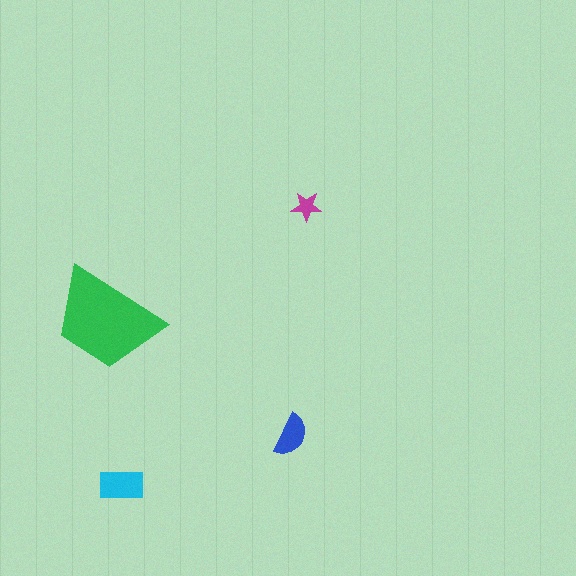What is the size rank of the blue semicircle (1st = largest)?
3rd.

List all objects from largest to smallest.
The green trapezoid, the cyan rectangle, the blue semicircle, the magenta star.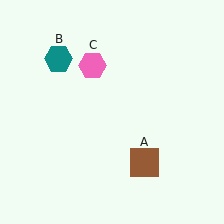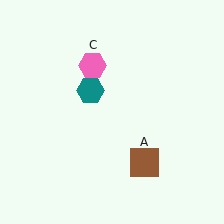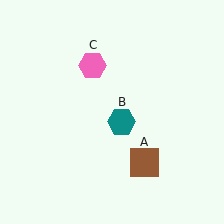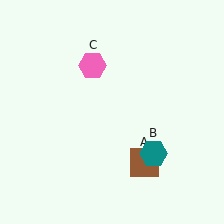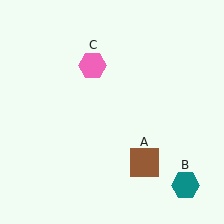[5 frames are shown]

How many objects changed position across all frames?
1 object changed position: teal hexagon (object B).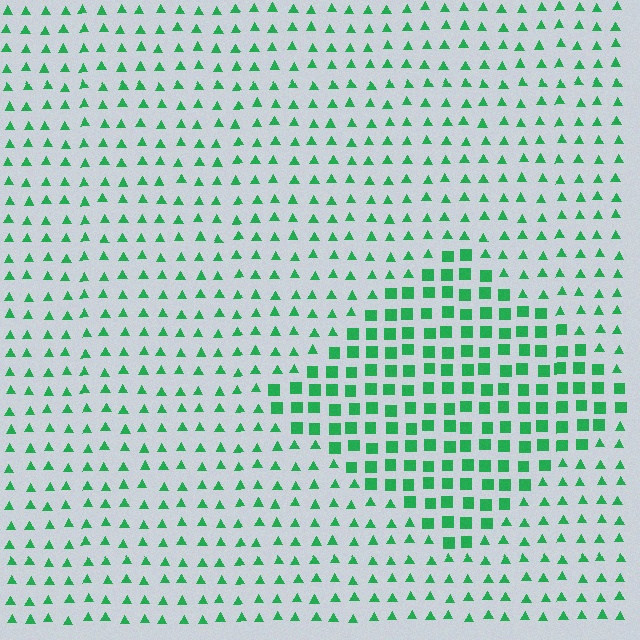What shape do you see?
I see a diamond.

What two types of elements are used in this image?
The image uses squares inside the diamond region and triangles outside it.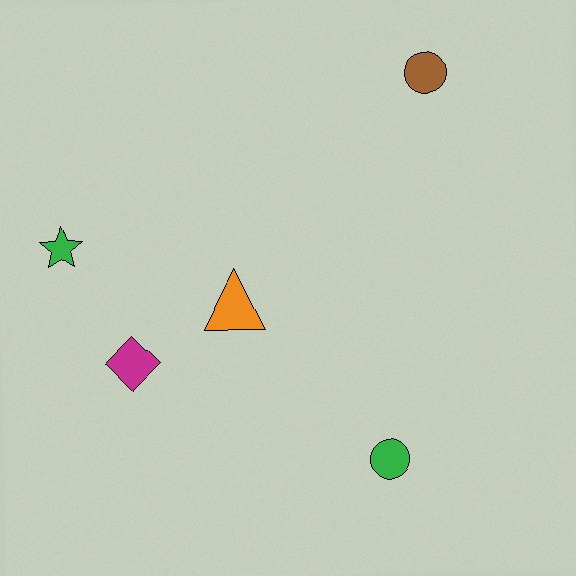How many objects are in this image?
There are 5 objects.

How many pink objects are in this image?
There are no pink objects.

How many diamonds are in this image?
There is 1 diamond.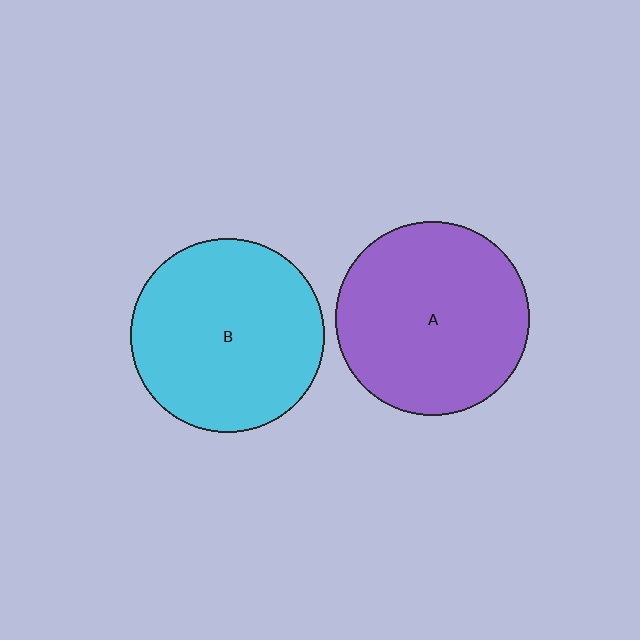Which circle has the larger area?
Circle B (cyan).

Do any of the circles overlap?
No, none of the circles overlap.